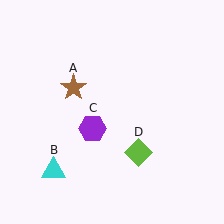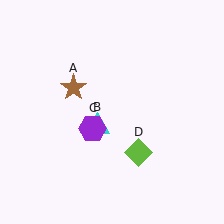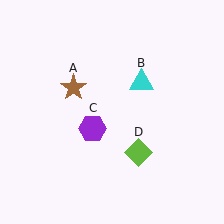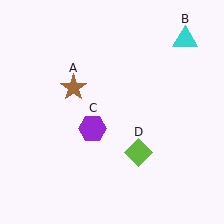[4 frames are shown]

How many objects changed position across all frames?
1 object changed position: cyan triangle (object B).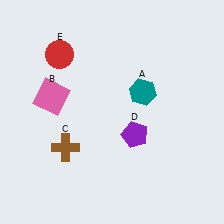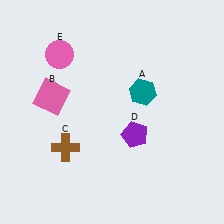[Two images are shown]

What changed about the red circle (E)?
In Image 1, E is red. In Image 2, it changed to pink.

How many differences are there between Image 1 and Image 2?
There is 1 difference between the two images.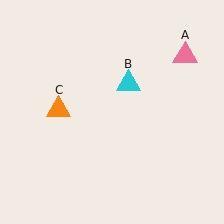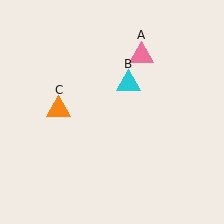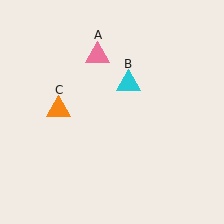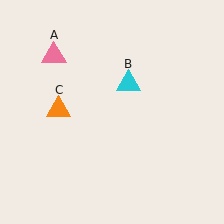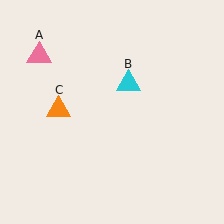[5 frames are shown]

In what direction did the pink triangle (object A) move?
The pink triangle (object A) moved left.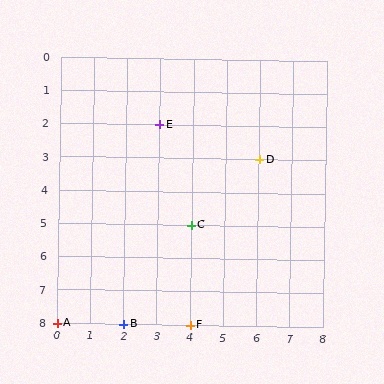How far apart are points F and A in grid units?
Points F and A are 4 columns apart.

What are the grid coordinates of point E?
Point E is at grid coordinates (3, 2).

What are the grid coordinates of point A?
Point A is at grid coordinates (0, 8).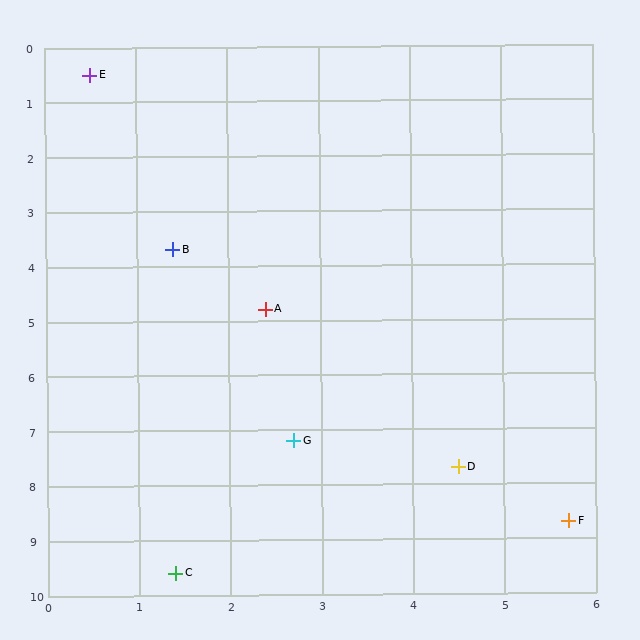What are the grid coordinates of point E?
Point E is at approximately (0.5, 0.5).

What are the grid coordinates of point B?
Point B is at approximately (1.4, 3.7).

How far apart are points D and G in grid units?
Points D and G are about 1.9 grid units apart.